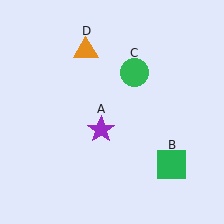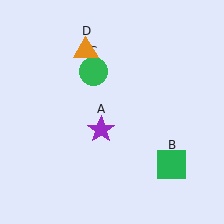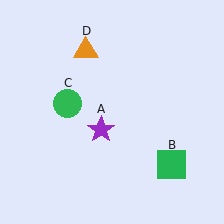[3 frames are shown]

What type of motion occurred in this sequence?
The green circle (object C) rotated counterclockwise around the center of the scene.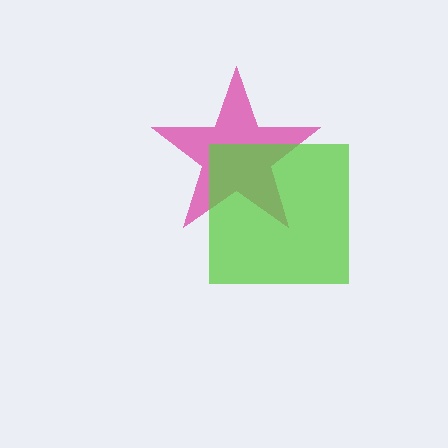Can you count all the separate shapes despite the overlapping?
Yes, there are 2 separate shapes.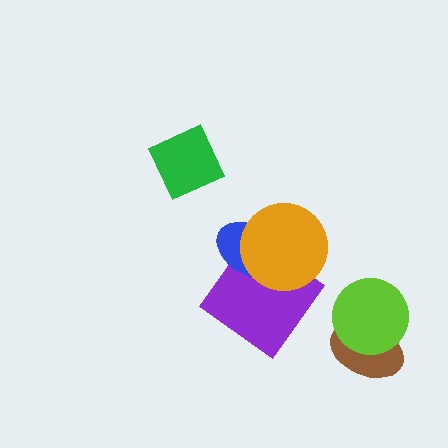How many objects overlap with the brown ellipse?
1 object overlaps with the brown ellipse.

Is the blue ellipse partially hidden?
Yes, it is partially covered by another shape.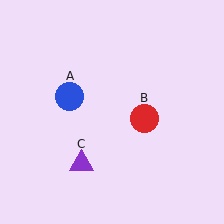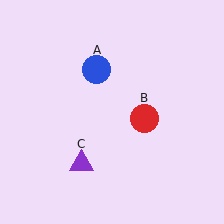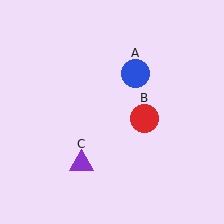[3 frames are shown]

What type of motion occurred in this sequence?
The blue circle (object A) rotated clockwise around the center of the scene.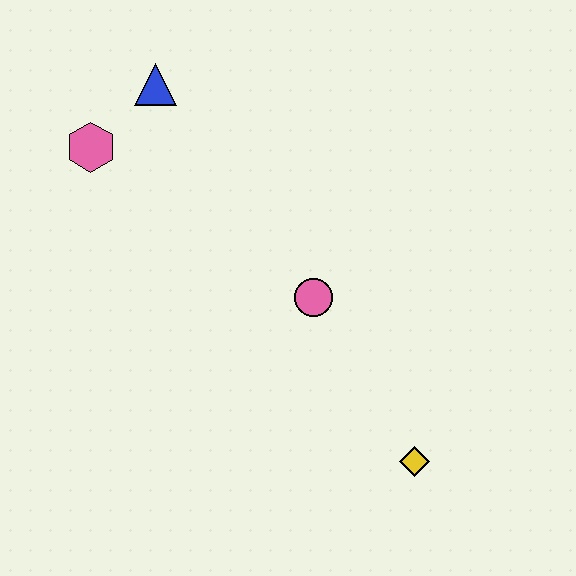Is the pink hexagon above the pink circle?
Yes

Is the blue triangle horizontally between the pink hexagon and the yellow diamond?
Yes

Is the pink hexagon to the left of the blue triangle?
Yes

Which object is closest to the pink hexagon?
The blue triangle is closest to the pink hexagon.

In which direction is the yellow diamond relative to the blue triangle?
The yellow diamond is below the blue triangle.